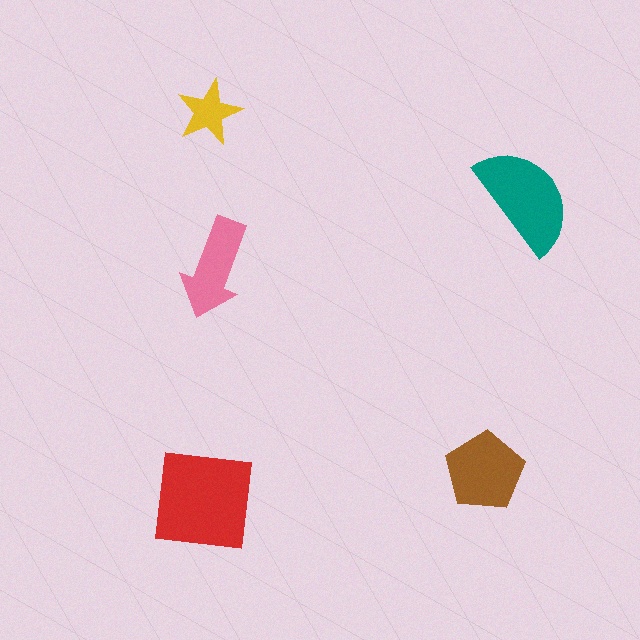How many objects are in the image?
There are 5 objects in the image.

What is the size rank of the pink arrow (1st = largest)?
4th.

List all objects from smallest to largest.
The yellow star, the pink arrow, the brown pentagon, the teal semicircle, the red square.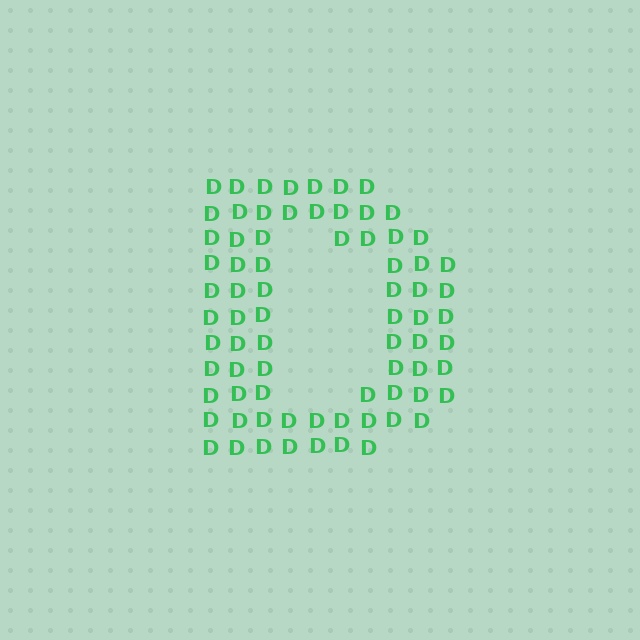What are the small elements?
The small elements are letter D's.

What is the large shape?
The large shape is the letter D.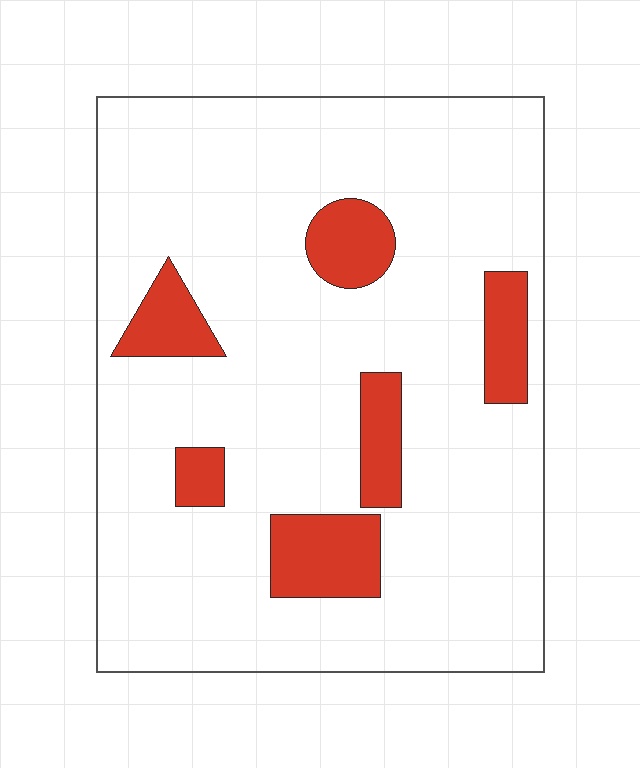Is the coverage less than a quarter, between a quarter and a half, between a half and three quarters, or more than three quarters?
Less than a quarter.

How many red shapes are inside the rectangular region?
6.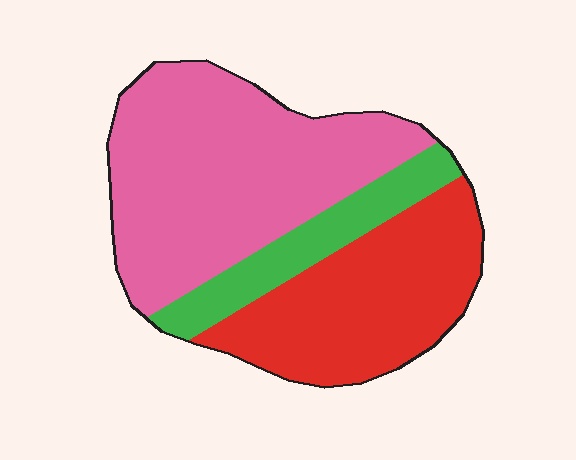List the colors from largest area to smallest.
From largest to smallest: pink, red, green.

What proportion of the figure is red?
Red takes up between a quarter and a half of the figure.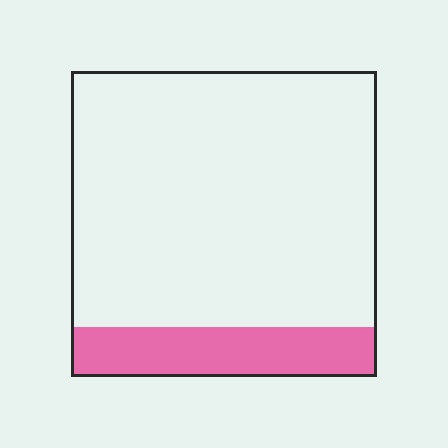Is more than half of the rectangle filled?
No.